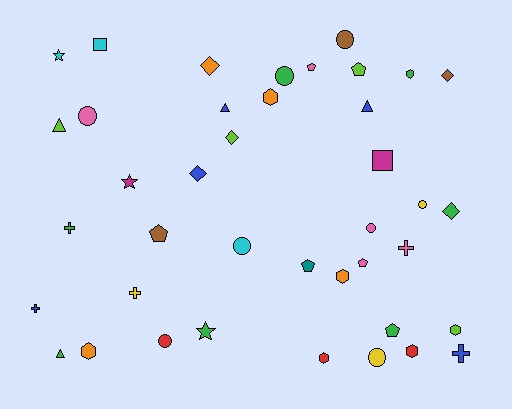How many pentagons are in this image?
There are 6 pentagons.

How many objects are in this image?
There are 40 objects.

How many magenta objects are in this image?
There are 2 magenta objects.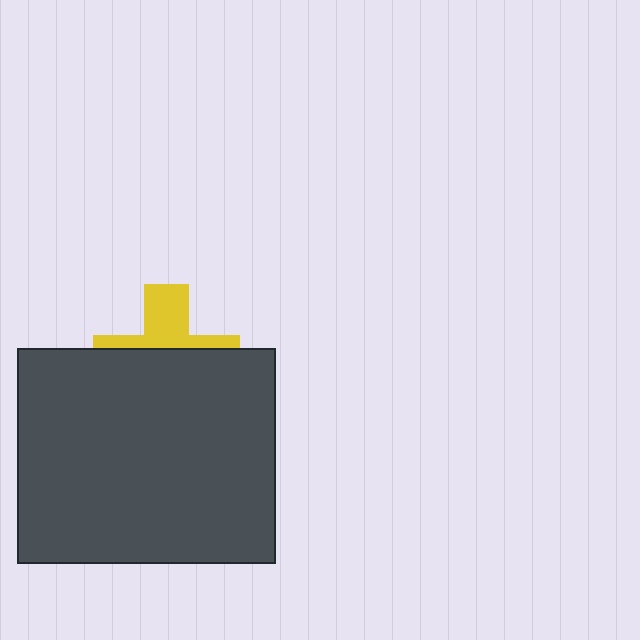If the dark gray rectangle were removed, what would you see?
You would see the complete yellow cross.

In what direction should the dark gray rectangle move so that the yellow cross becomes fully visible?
The dark gray rectangle should move down. That is the shortest direction to clear the overlap and leave the yellow cross fully visible.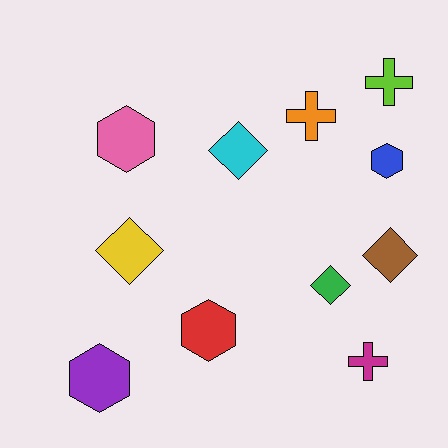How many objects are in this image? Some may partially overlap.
There are 11 objects.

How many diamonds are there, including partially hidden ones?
There are 4 diamonds.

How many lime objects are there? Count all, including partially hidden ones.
There is 1 lime object.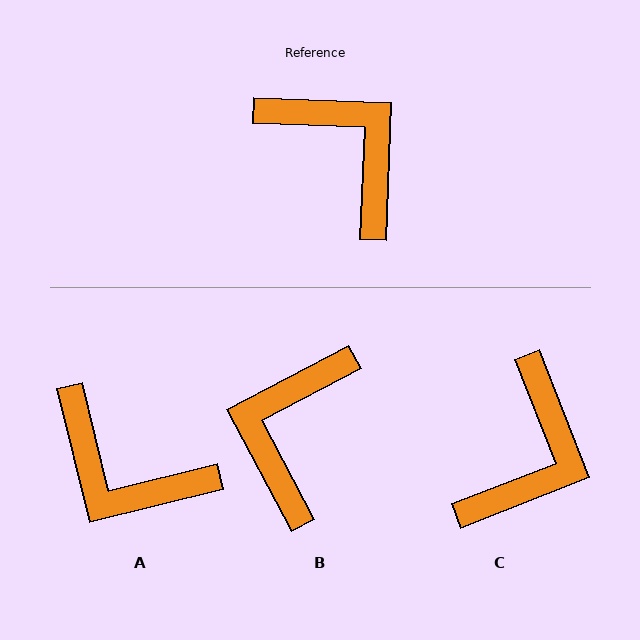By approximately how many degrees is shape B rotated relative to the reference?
Approximately 120 degrees counter-clockwise.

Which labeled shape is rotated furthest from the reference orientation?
A, about 164 degrees away.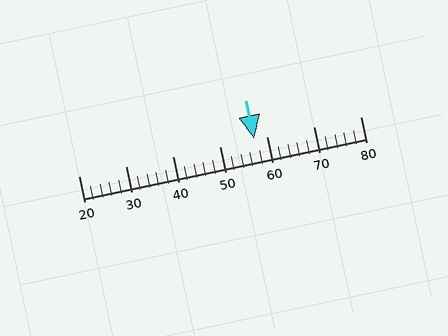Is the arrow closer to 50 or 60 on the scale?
The arrow is closer to 60.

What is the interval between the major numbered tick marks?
The major tick marks are spaced 10 units apart.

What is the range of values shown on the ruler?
The ruler shows values from 20 to 80.